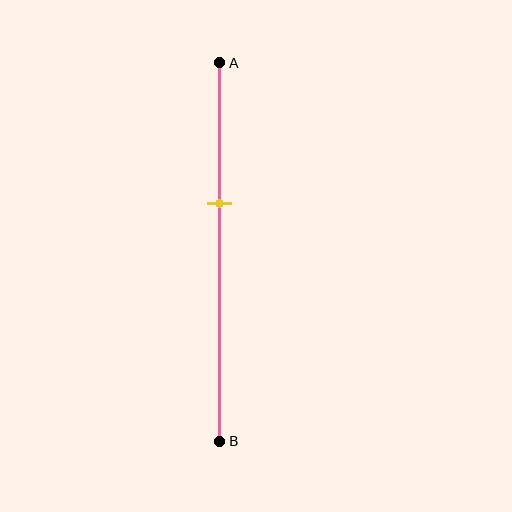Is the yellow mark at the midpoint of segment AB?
No, the mark is at about 35% from A, not at the 50% midpoint.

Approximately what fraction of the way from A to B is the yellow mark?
The yellow mark is approximately 35% of the way from A to B.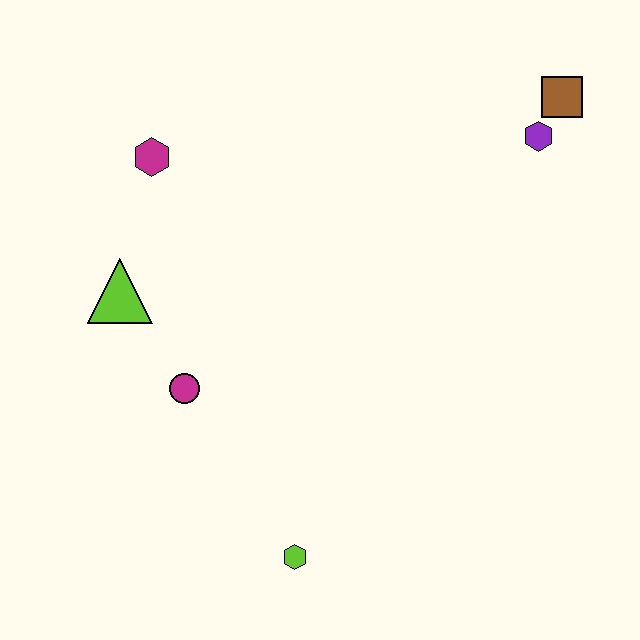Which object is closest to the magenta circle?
The lime triangle is closest to the magenta circle.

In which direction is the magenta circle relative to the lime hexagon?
The magenta circle is above the lime hexagon.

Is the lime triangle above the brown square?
No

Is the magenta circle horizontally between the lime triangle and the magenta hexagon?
No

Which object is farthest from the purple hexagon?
The lime hexagon is farthest from the purple hexagon.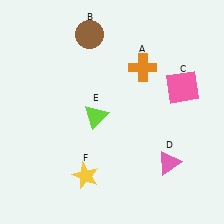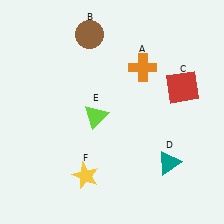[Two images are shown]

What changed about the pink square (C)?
In Image 1, C is pink. In Image 2, it changed to red.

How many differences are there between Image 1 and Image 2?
There are 2 differences between the two images.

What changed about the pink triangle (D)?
In Image 1, D is pink. In Image 2, it changed to teal.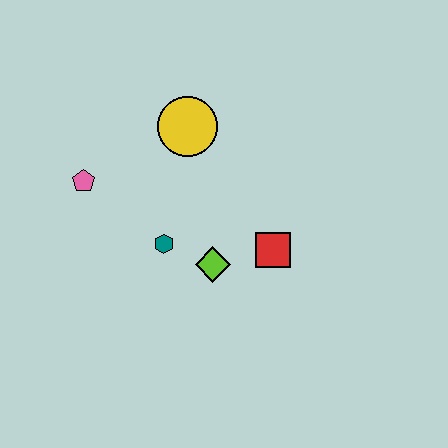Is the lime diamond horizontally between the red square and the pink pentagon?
Yes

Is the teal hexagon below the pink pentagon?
Yes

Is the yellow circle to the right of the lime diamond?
No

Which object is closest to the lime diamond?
The teal hexagon is closest to the lime diamond.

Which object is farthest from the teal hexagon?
The yellow circle is farthest from the teal hexagon.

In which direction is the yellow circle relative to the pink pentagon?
The yellow circle is to the right of the pink pentagon.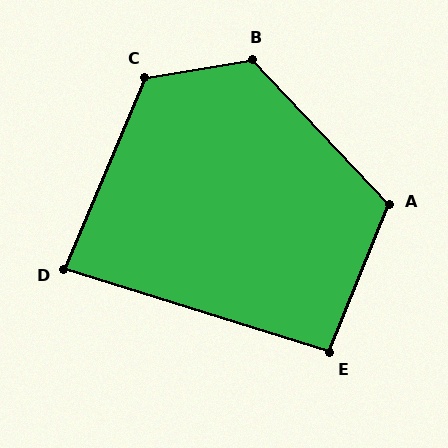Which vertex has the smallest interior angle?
D, at approximately 85 degrees.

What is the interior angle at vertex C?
Approximately 122 degrees (obtuse).